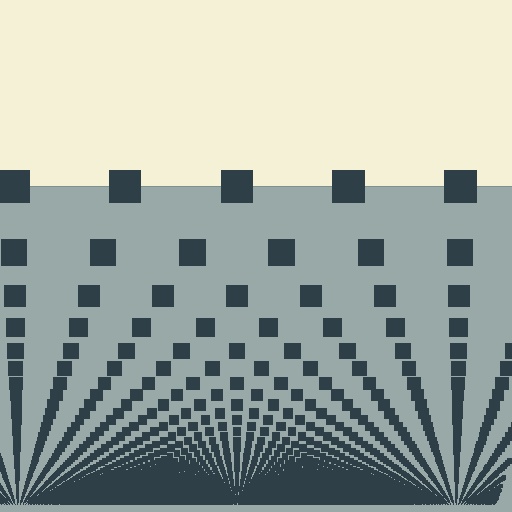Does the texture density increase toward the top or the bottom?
Density increases toward the bottom.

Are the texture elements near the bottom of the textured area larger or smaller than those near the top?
Smaller. The gradient is inverted — elements near the bottom are smaller and denser.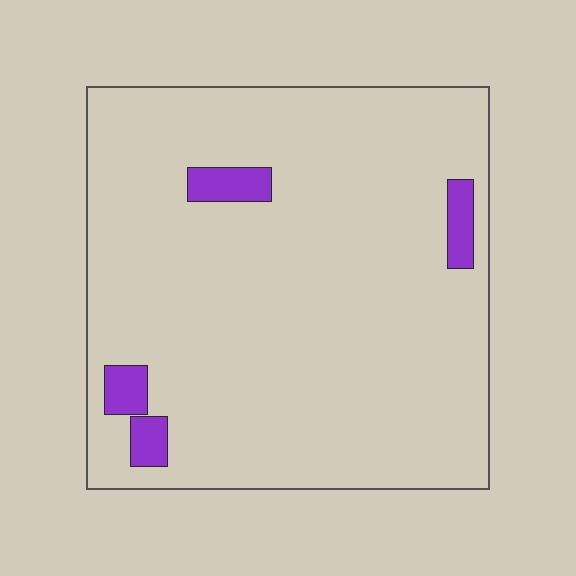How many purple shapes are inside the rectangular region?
4.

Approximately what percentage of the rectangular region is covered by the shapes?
Approximately 5%.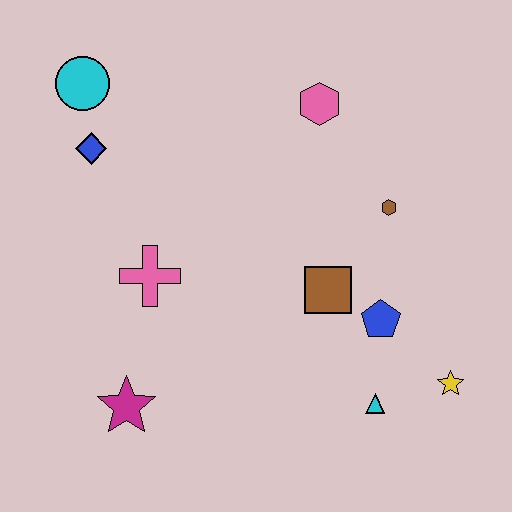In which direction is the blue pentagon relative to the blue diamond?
The blue pentagon is to the right of the blue diamond.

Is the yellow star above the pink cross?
No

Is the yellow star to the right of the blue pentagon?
Yes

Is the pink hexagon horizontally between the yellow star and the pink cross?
Yes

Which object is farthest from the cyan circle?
The yellow star is farthest from the cyan circle.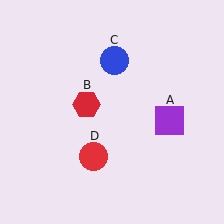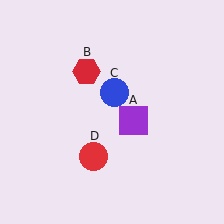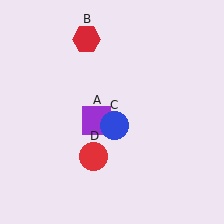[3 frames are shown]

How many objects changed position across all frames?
3 objects changed position: purple square (object A), red hexagon (object B), blue circle (object C).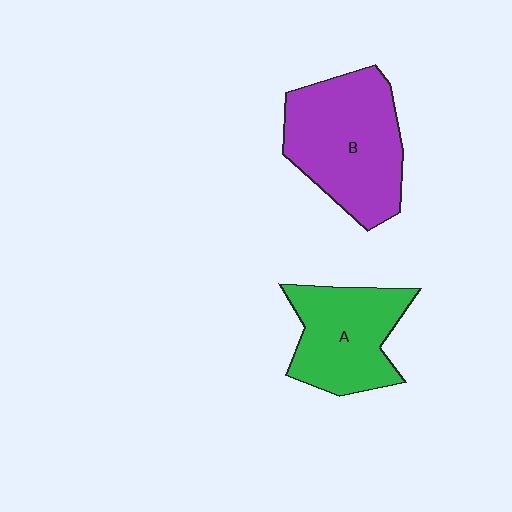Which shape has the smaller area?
Shape A (green).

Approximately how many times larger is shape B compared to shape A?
Approximately 1.3 times.